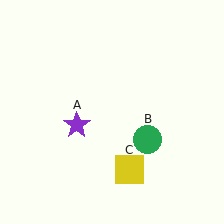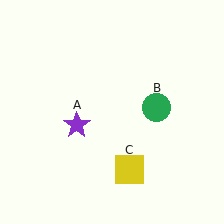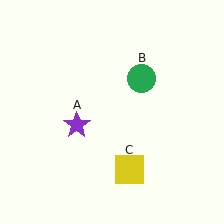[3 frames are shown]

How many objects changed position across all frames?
1 object changed position: green circle (object B).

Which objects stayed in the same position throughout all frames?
Purple star (object A) and yellow square (object C) remained stationary.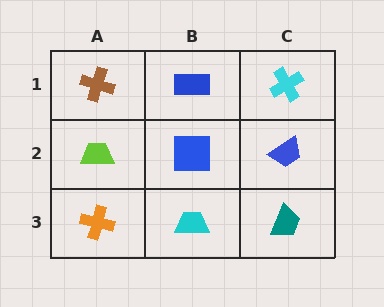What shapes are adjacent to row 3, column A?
A lime trapezoid (row 2, column A), a cyan trapezoid (row 3, column B).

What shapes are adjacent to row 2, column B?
A blue rectangle (row 1, column B), a cyan trapezoid (row 3, column B), a lime trapezoid (row 2, column A), a blue trapezoid (row 2, column C).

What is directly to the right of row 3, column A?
A cyan trapezoid.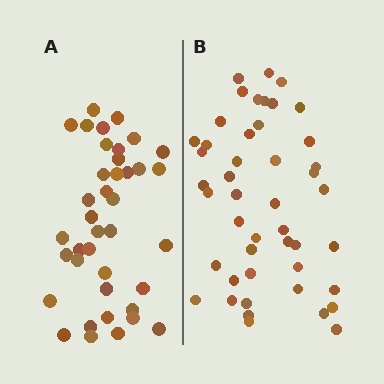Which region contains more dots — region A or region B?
Region B (the right region) has more dots.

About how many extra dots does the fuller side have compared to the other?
Region B has roughly 8 or so more dots than region A.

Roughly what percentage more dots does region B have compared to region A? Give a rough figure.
About 20% more.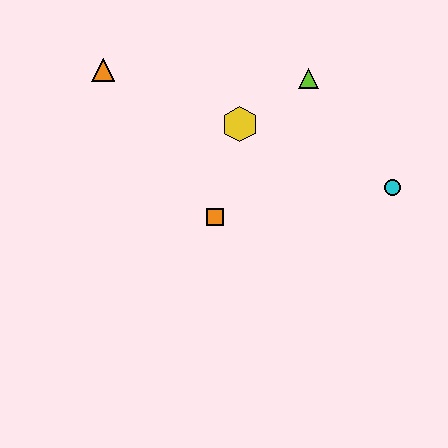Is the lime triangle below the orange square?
No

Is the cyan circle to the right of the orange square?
Yes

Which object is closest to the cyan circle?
The lime triangle is closest to the cyan circle.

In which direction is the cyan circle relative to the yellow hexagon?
The cyan circle is to the right of the yellow hexagon.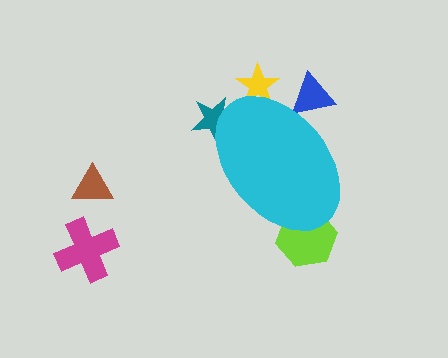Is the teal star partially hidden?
Yes, the teal star is partially hidden behind the cyan ellipse.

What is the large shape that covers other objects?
A cyan ellipse.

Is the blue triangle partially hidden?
Yes, the blue triangle is partially hidden behind the cyan ellipse.